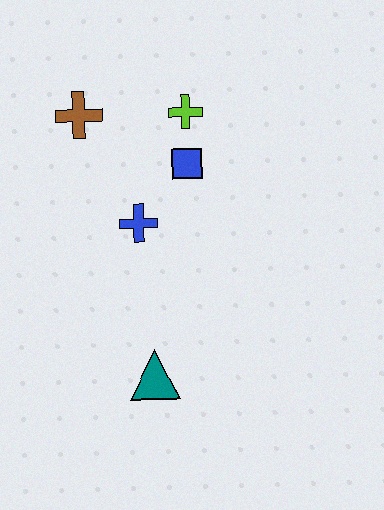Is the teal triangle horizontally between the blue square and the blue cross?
Yes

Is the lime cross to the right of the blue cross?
Yes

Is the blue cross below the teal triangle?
No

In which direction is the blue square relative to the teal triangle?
The blue square is above the teal triangle.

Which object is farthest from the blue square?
The teal triangle is farthest from the blue square.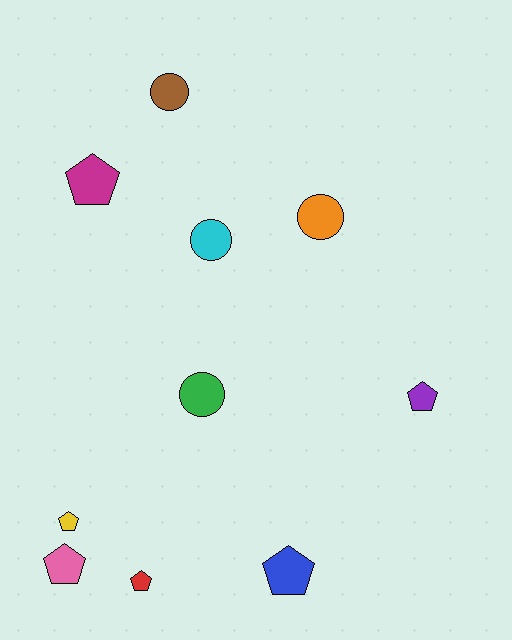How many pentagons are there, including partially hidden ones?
There are 6 pentagons.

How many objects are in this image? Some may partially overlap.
There are 10 objects.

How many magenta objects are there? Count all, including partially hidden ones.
There is 1 magenta object.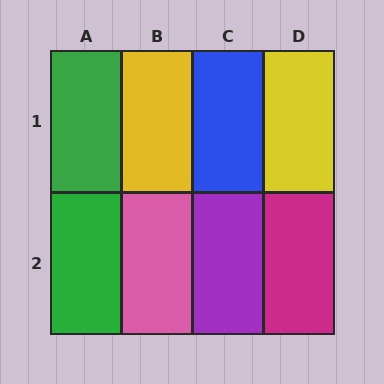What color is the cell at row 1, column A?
Green.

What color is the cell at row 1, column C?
Blue.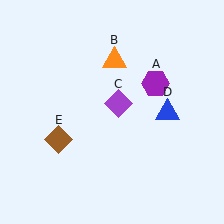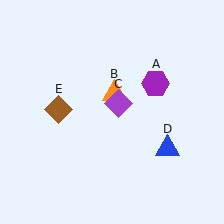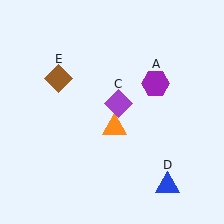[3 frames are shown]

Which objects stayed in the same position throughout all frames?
Purple hexagon (object A) and purple diamond (object C) remained stationary.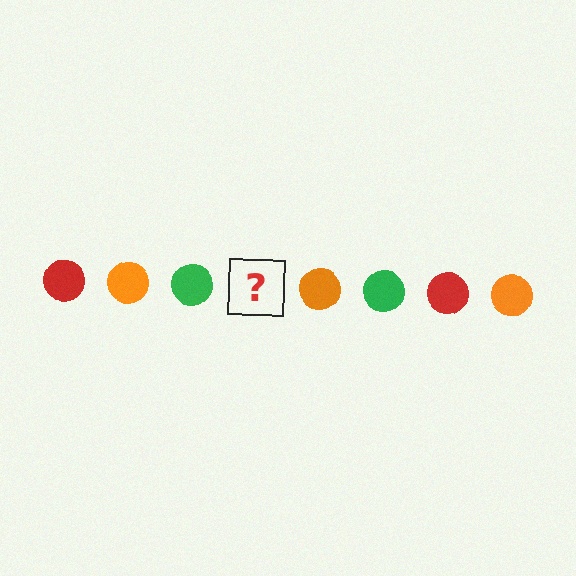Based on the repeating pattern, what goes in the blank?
The blank should be a red circle.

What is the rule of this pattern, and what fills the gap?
The rule is that the pattern cycles through red, orange, green circles. The gap should be filled with a red circle.